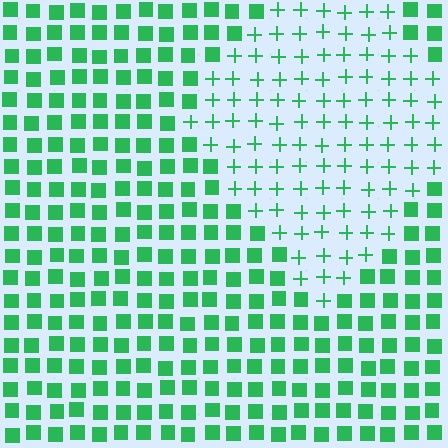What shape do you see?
I see a diamond.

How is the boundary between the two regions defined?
The boundary is defined by a change in element shape: plus signs inside vs. squares outside. All elements share the same color and spacing.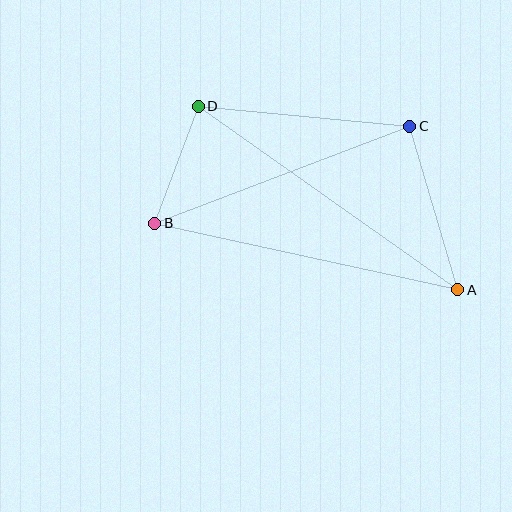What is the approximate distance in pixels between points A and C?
The distance between A and C is approximately 170 pixels.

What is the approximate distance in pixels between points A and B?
The distance between A and B is approximately 310 pixels.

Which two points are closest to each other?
Points B and D are closest to each other.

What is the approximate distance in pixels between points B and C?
The distance between B and C is approximately 273 pixels.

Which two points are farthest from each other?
Points A and D are farthest from each other.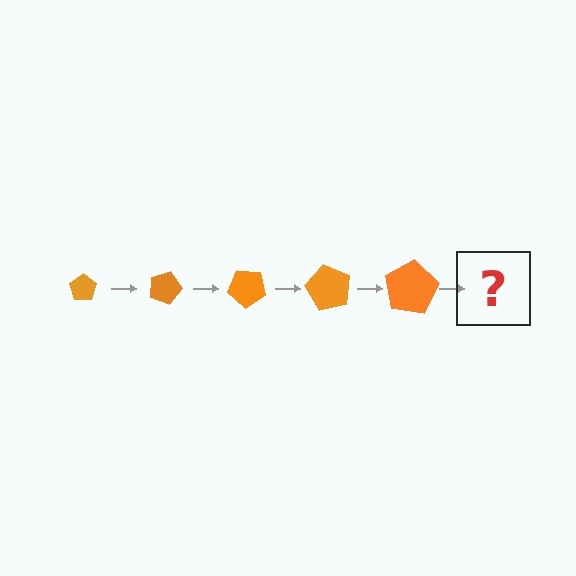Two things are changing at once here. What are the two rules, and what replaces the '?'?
The two rules are that the pentagon grows larger each step and it rotates 20 degrees each step. The '?' should be a pentagon, larger than the previous one and rotated 100 degrees from the start.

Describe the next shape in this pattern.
It should be a pentagon, larger than the previous one and rotated 100 degrees from the start.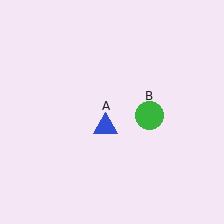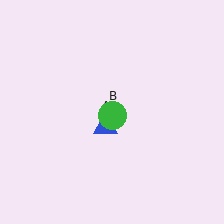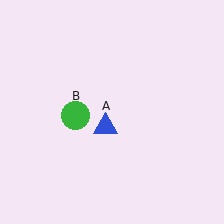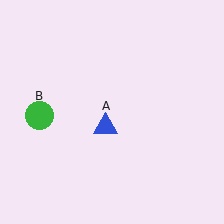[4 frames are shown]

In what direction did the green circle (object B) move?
The green circle (object B) moved left.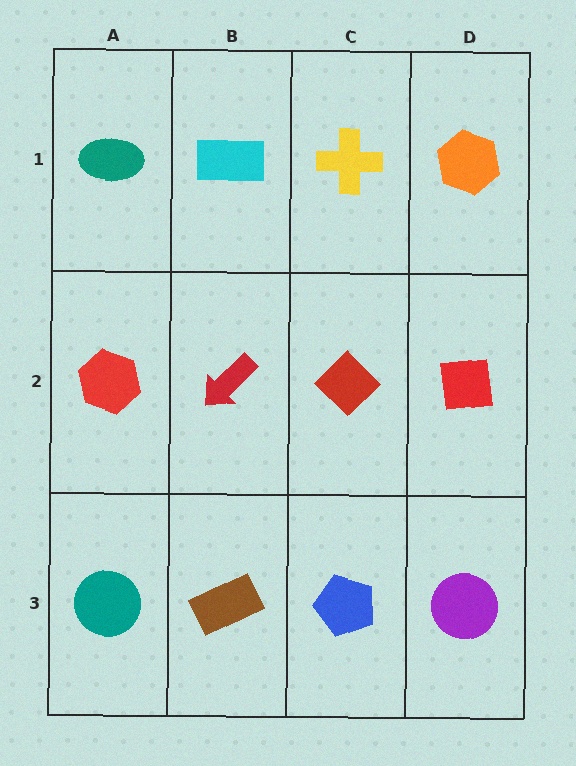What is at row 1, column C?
A yellow cross.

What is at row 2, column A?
A red hexagon.